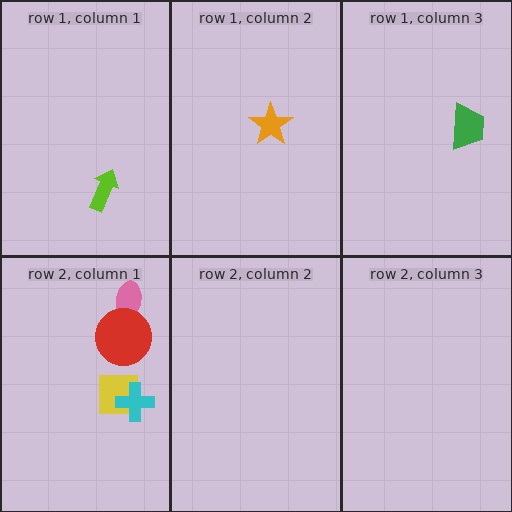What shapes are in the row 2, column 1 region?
The yellow square, the pink ellipse, the red circle, the cyan cross.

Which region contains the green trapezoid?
The row 1, column 3 region.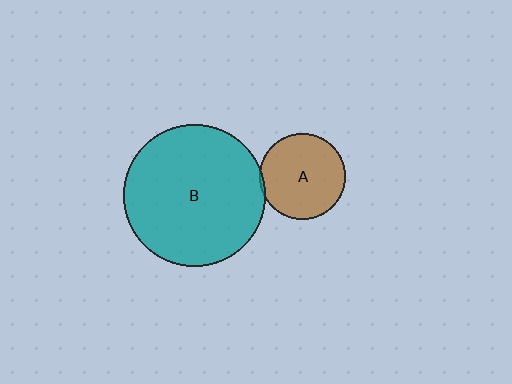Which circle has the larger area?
Circle B (teal).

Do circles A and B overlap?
Yes.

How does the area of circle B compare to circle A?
Approximately 2.7 times.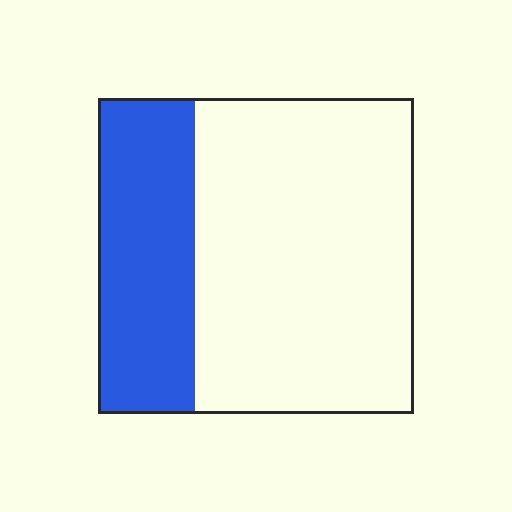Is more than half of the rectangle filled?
No.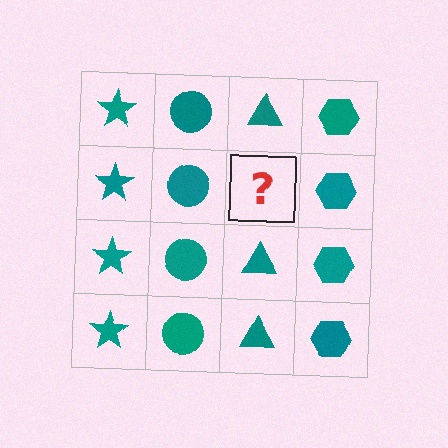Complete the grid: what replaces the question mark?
The question mark should be replaced with a teal triangle.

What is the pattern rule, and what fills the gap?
The rule is that each column has a consistent shape. The gap should be filled with a teal triangle.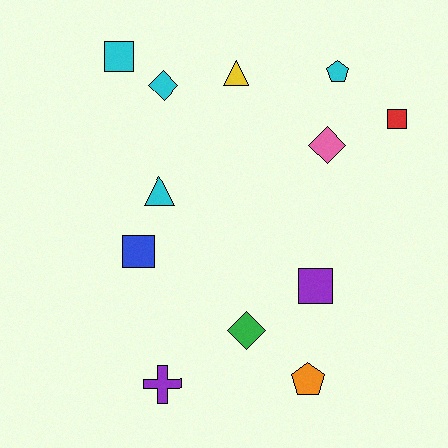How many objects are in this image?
There are 12 objects.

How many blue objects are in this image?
There is 1 blue object.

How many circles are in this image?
There are no circles.